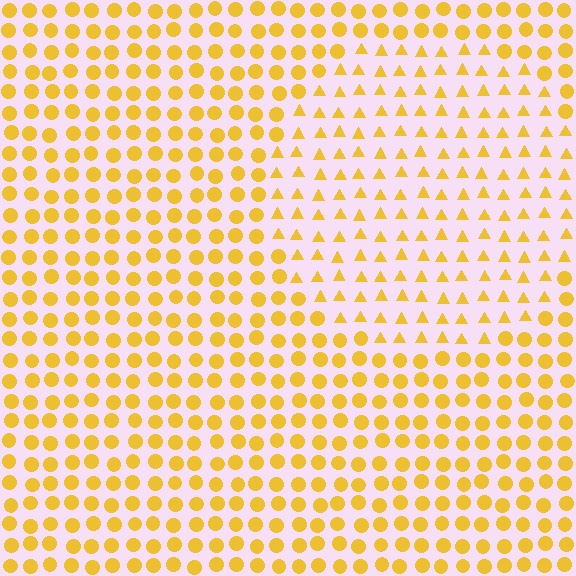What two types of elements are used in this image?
The image uses triangles inside the circle region and circles outside it.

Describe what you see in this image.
The image is filled with small yellow elements arranged in a uniform grid. A circle-shaped region contains triangles, while the surrounding area contains circles. The boundary is defined purely by the change in element shape.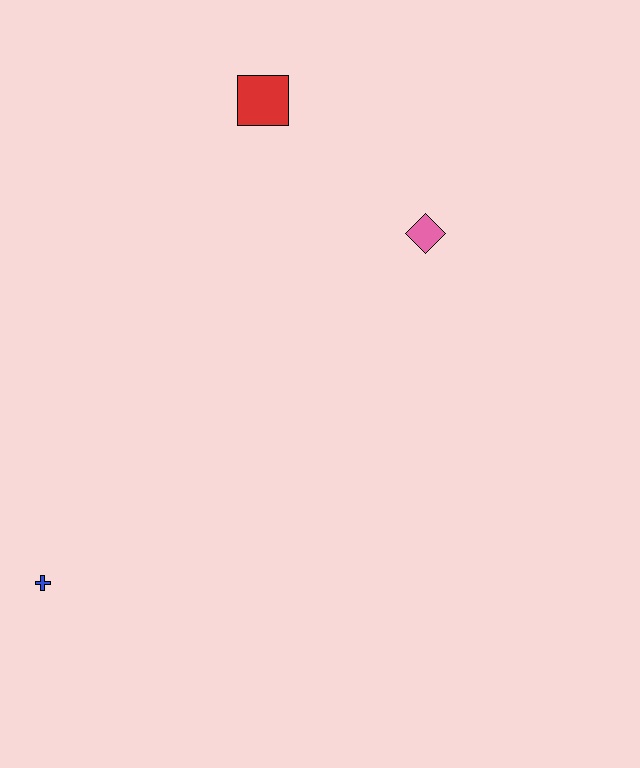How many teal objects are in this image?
There are no teal objects.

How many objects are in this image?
There are 3 objects.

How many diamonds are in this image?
There is 1 diamond.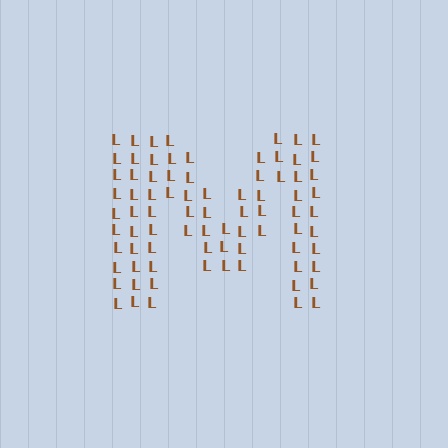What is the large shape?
The large shape is the letter M.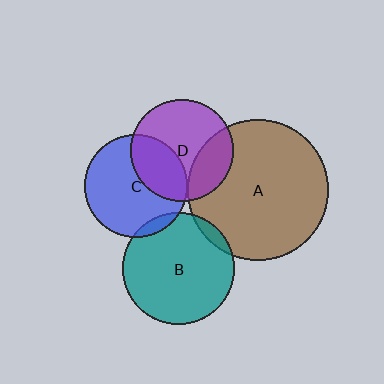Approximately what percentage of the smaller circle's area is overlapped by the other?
Approximately 25%.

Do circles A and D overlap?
Yes.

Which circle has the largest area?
Circle A (brown).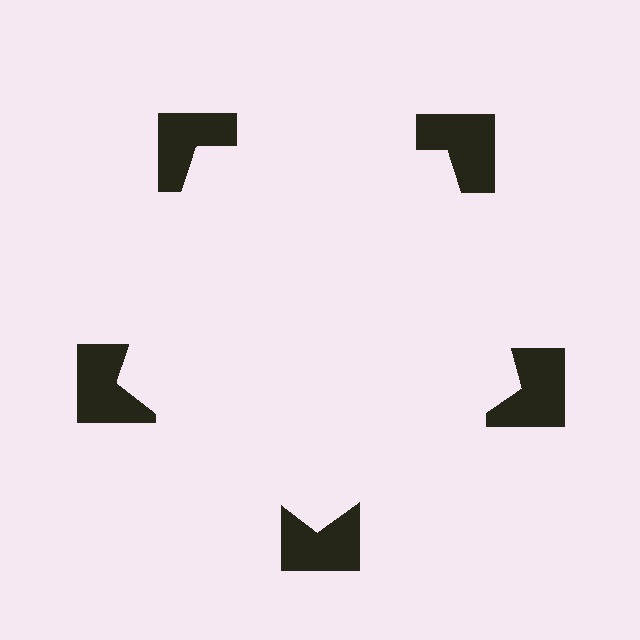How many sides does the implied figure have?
5 sides.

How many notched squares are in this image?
There are 5 — one at each vertex of the illusory pentagon.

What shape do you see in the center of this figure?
An illusory pentagon — its edges are inferred from the aligned wedge cuts in the notched squares, not physically drawn.